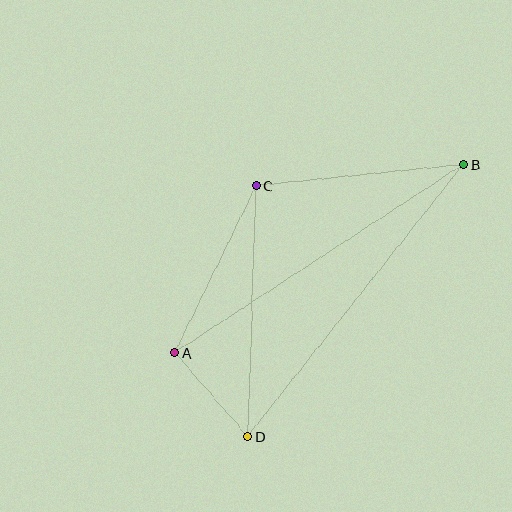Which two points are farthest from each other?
Points B and D are farthest from each other.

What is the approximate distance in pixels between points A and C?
The distance between A and C is approximately 185 pixels.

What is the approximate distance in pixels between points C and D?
The distance between C and D is approximately 251 pixels.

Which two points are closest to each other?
Points A and D are closest to each other.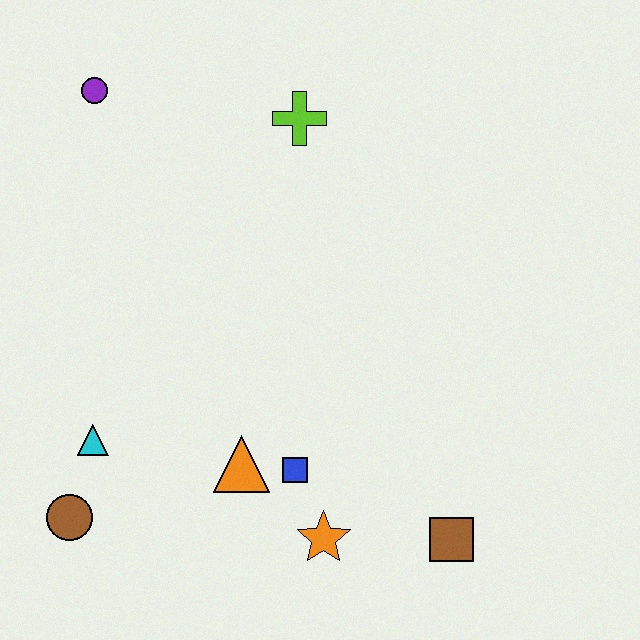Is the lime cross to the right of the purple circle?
Yes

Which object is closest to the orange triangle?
The blue square is closest to the orange triangle.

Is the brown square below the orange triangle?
Yes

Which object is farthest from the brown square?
The purple circle is farthest from the brown square.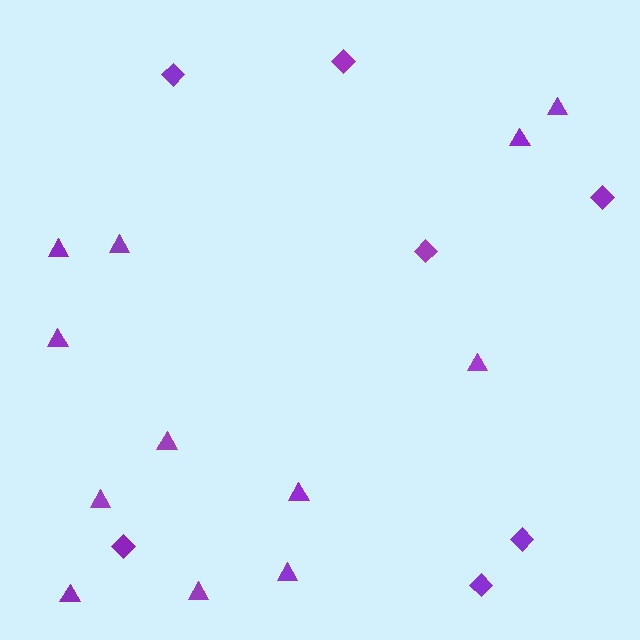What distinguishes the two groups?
There are 2 groups: one group of triangles (12) and one group of diamonds (7).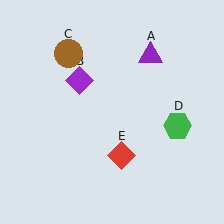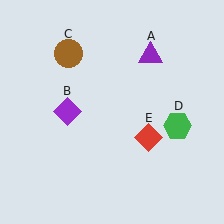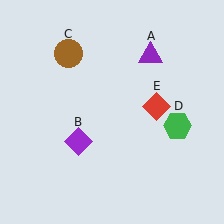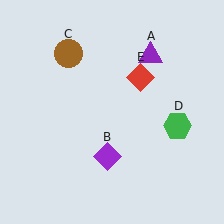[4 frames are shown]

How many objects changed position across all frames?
2 objects changed position: purple diamond (object B), red diamond (object E).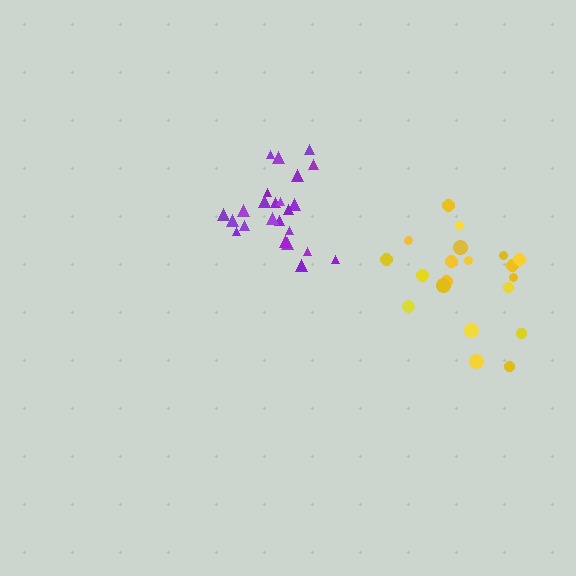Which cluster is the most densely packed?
Purple.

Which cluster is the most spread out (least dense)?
Yellow.